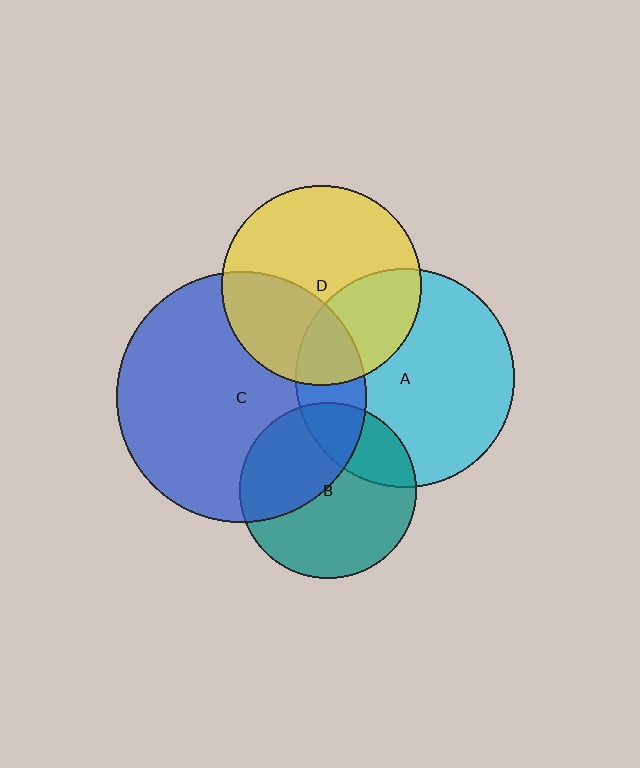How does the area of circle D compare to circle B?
Approximately 1.3 times.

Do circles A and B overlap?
Yes.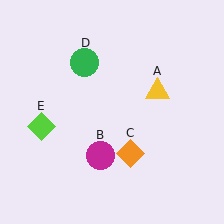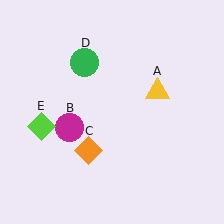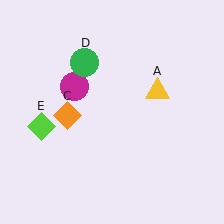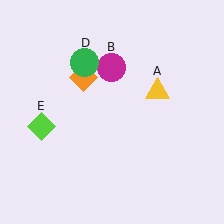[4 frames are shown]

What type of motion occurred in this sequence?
The magenta circle (object B), orange diamond (object C) rotated clockwise around the center of the scene.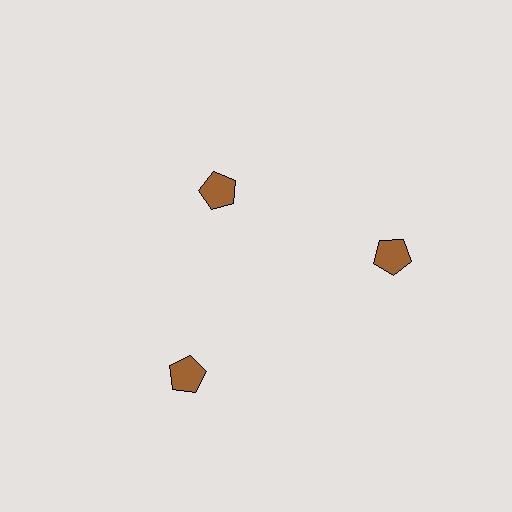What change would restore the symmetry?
The symmetry would be restored by moving it outward, back onto the ring so that all 3 pentagons sit at equal angles and equal distance from the center.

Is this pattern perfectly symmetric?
No. The 3 brown pentagons are arranged in a ring, but one element near the 11 o'clock position is pulled inward toward the center, breaking the 3-fold rotational symmetry.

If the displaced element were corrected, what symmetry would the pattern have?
It would have 3-fold rotational symmetry — the pattern would map onto itself every 120 degrees.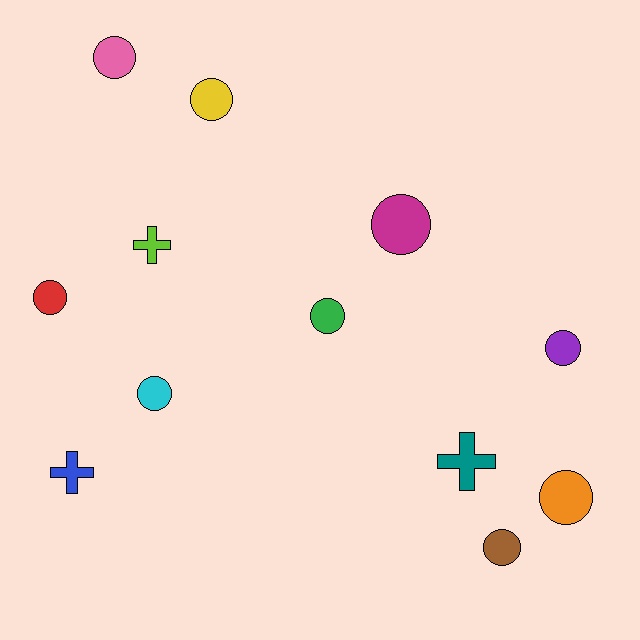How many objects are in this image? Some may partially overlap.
There are 12 objects.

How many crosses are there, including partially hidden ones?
There are 3 crosses.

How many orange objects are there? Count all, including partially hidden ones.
There is 1 orange object.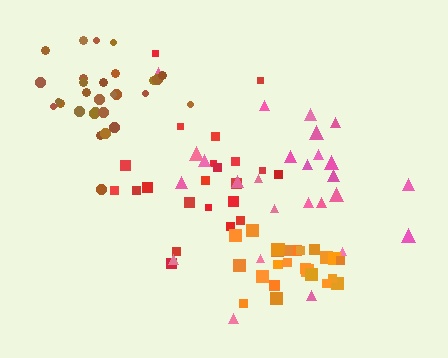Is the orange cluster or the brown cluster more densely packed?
Orange.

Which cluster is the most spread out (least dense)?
Pink.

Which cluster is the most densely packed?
Orange.